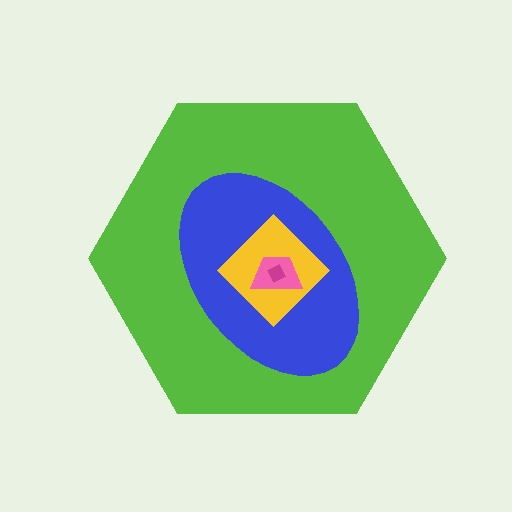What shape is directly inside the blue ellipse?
The yellow diamond.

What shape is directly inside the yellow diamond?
The pink trapezoid.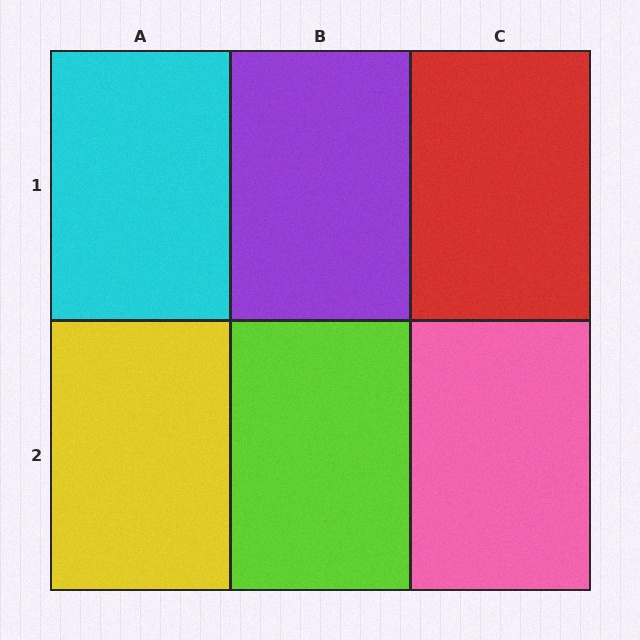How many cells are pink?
1 cell is pink.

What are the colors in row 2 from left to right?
Yellow, lime, pink.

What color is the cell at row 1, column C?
Red.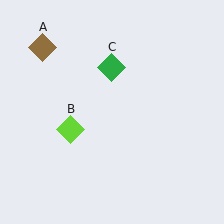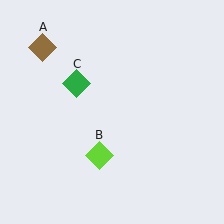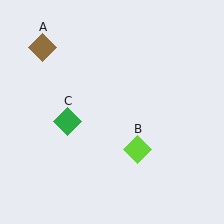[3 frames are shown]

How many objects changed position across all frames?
2 objects changed position: lime diamond (object B), green diamond (object C).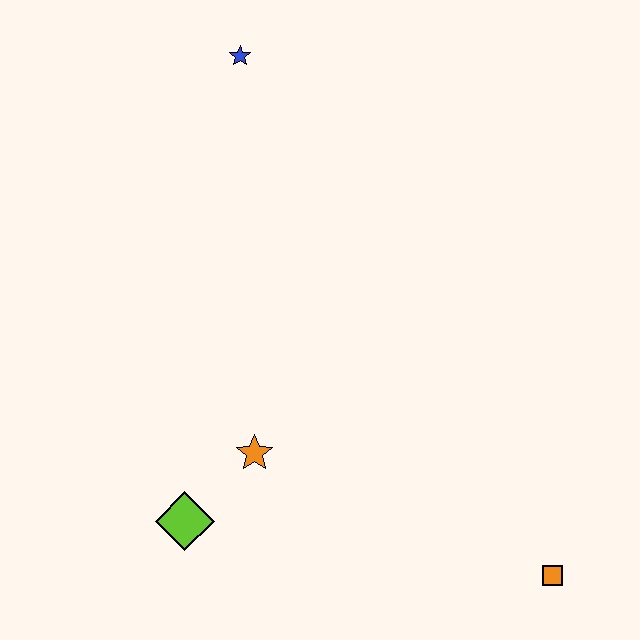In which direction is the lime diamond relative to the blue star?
The lime diamond is below the blue star.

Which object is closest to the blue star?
The orange star is closest to the blue star.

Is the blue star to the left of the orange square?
Yes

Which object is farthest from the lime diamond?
The blue star is farthest from the lime diamond.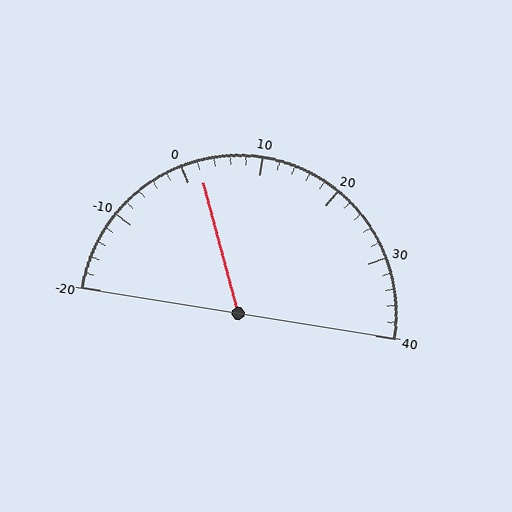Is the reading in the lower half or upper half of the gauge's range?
The reading is in the lower half of the range (-20 to 40).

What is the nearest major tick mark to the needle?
The nearest major tick mark is 0.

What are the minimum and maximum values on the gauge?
The gauge ranges from -20 to 40.